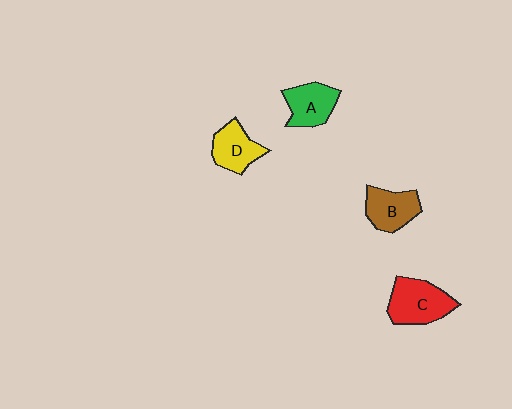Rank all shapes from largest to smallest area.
From largest to smallest: C (red), B (brown), A (green), D (yellow).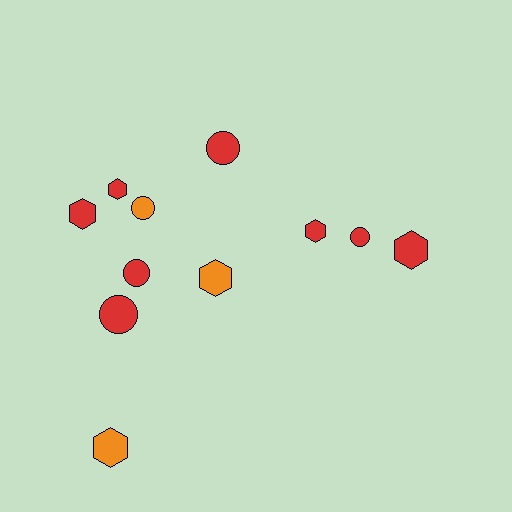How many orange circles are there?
There is 1 orange circle.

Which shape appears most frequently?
Hexagon, with 6 objects.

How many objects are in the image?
There are 11 objects.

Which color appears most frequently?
Red, with 8 objects.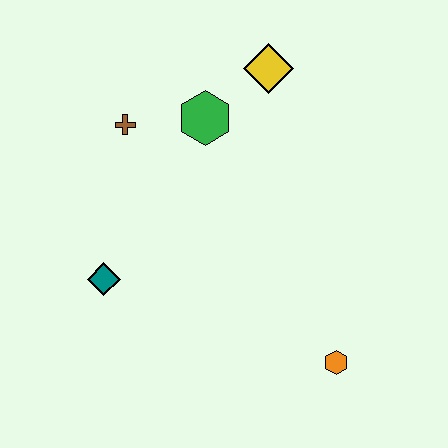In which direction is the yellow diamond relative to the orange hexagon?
The yellow diamond is above the orange hexagon.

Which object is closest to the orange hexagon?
The teal diamond is closest to the orange hexagon.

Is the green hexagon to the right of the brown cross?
Yes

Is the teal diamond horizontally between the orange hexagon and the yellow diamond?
No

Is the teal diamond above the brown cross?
No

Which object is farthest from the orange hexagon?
The brown cross is farthest from the orange hexagon.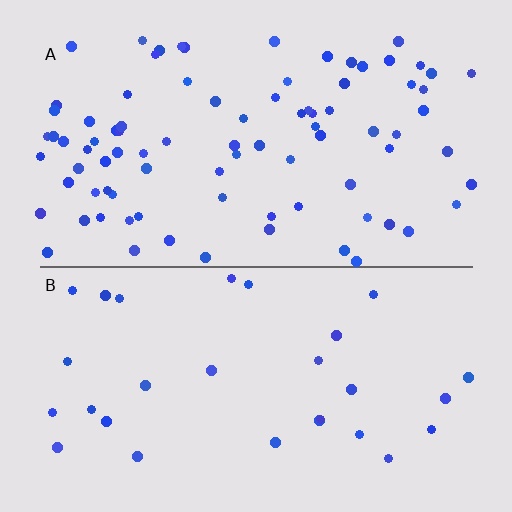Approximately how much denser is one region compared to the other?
Approximately 3.0× — region A over region B.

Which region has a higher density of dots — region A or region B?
A (the top).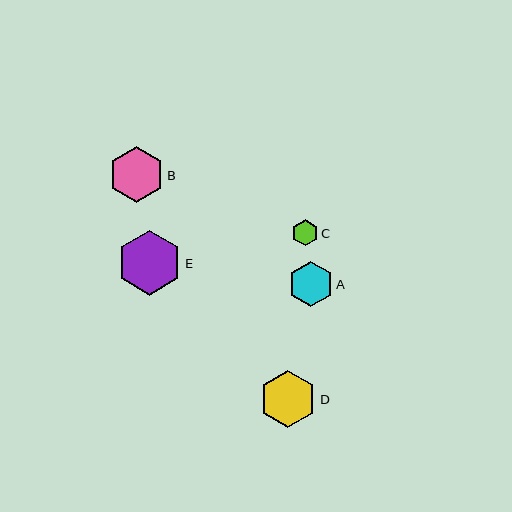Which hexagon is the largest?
Hexagon E is the largest with a size of approximately 65 pixels.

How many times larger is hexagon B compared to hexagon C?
Hexagon B is approximately 2.1 times the size of hexagon C.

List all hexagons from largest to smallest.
From largest to smallest: E, D, B, A, C.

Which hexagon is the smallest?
Hexagon C is the smallest with a size of approximately 26 pixels.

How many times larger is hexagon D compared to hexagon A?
Hexagon D is approximately 1.3 times the size of hexagon A.